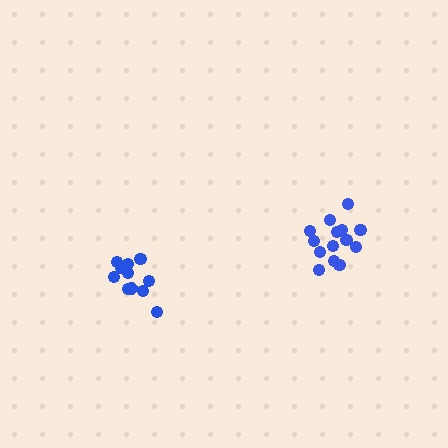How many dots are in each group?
Group 1: 14 dots, Group 2: 11 dots (25 total).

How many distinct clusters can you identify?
There are 2 distinct clusters.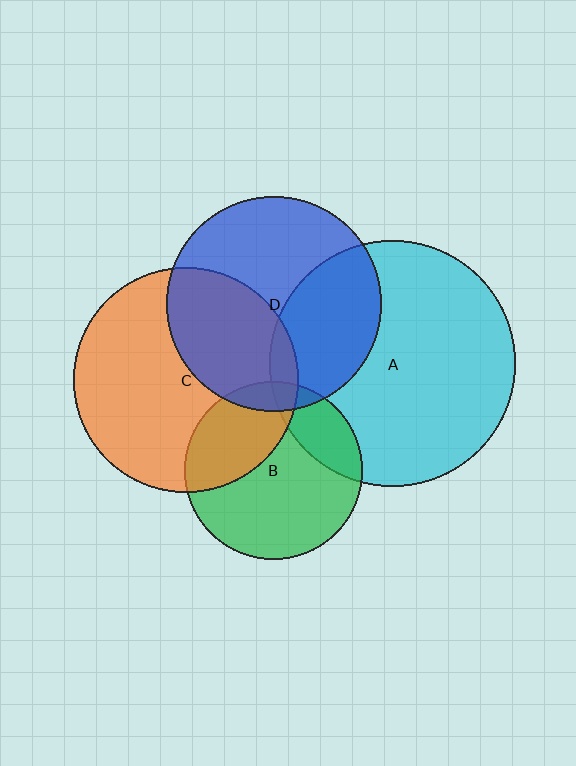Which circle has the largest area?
Circle A (cyan).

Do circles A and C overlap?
Yes.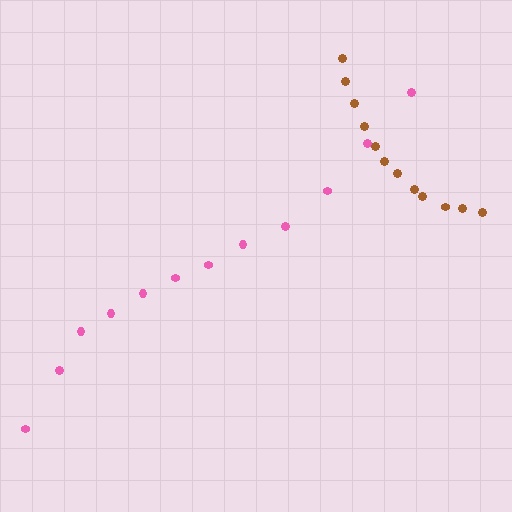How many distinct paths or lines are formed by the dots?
There are 2 distinct paths.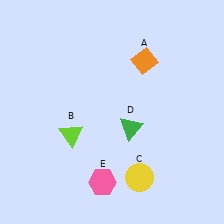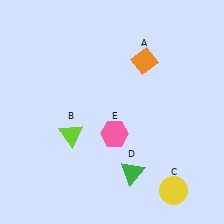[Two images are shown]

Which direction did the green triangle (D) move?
The green triangle (D) moved down.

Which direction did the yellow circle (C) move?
The yellow circle (C) moved right.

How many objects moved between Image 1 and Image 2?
3 objects moved between the two images.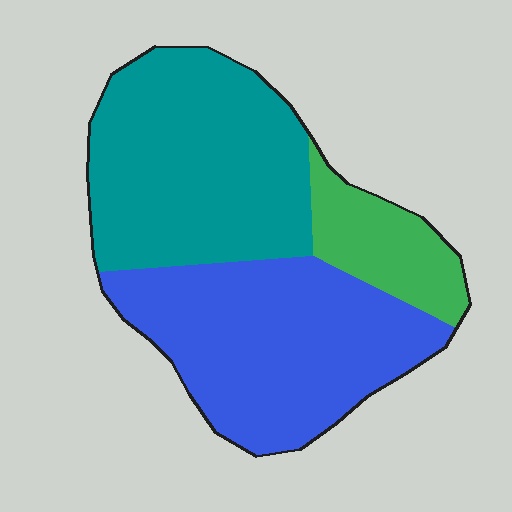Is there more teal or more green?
Teal.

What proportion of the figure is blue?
Blue takes up between a quarter and a half of the figure.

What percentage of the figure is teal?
Teal takes up about two fifths (2/5) of the figure.